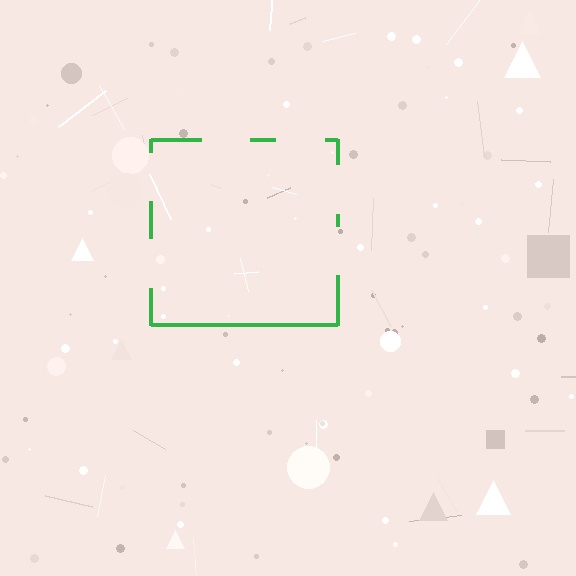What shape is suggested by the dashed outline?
The dashed outline suggests a square.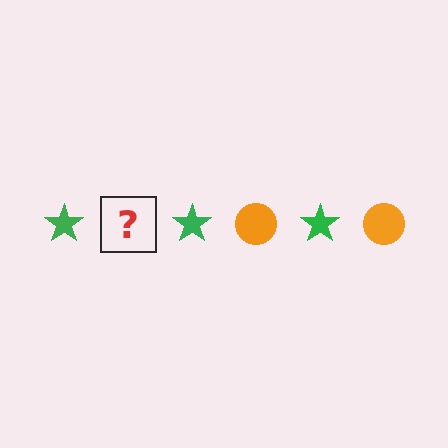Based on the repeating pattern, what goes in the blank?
The blank should be an orange circle.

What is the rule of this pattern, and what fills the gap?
The rule is that the pattern alternates between green star and orange circle. The gap should be filled with an orange circle.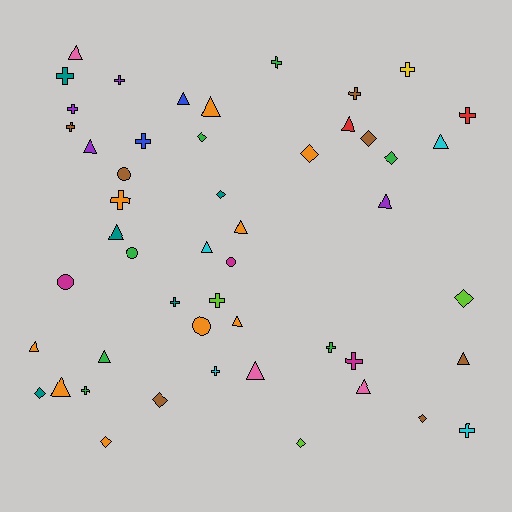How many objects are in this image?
There are 50 objects.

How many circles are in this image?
There are 5 circles.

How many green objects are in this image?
There are 7 green objects.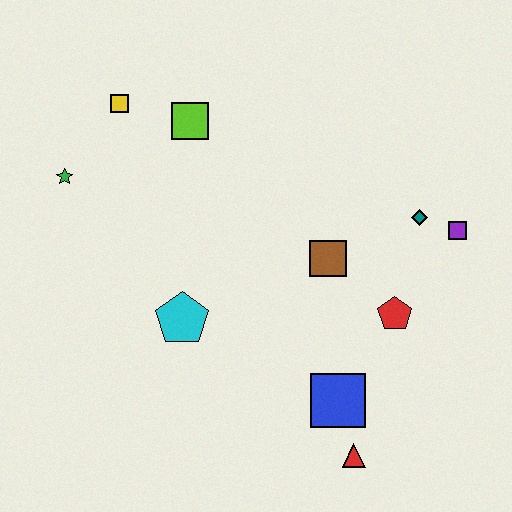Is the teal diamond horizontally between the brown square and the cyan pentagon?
No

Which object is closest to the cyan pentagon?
The brown square is closest to the cyan pentagon.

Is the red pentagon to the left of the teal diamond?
Yes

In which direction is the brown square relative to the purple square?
The brown square is to the left of the purple square.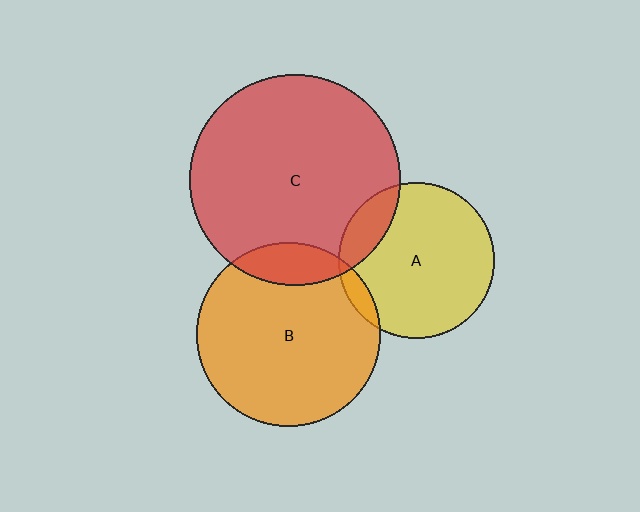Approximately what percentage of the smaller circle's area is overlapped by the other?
Approximately 15%.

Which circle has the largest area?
Circle C (red).